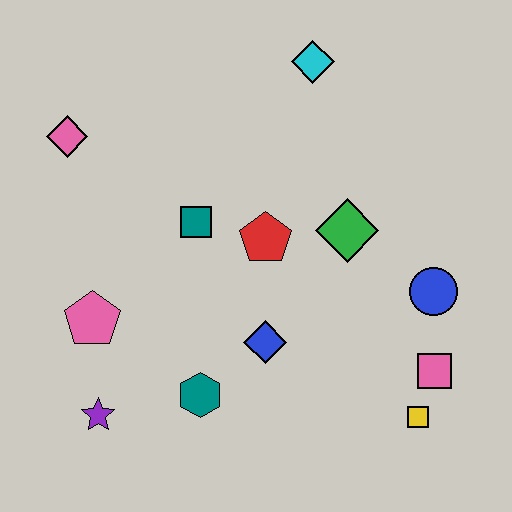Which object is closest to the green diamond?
The red pentagon is closest to the green diamond.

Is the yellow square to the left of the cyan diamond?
No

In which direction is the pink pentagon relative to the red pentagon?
The pink pentagon is to the left of the red pentagon.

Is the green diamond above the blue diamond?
Yes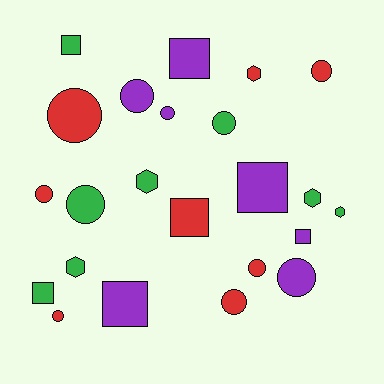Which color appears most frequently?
Red, with 8 objects.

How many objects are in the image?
There are 23 objects.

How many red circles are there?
There are 6 red circles.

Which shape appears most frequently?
Circle, with 11 objects.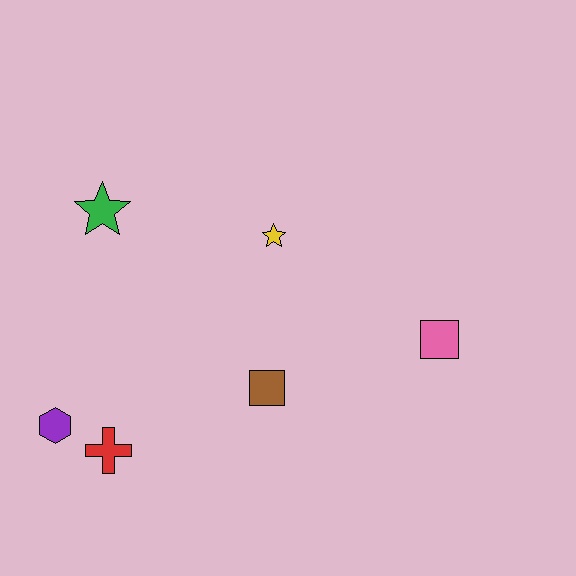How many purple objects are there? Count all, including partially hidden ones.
There is 1 purple object.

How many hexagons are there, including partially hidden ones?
There is 1 hexagon.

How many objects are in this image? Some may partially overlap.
There are 6 objects.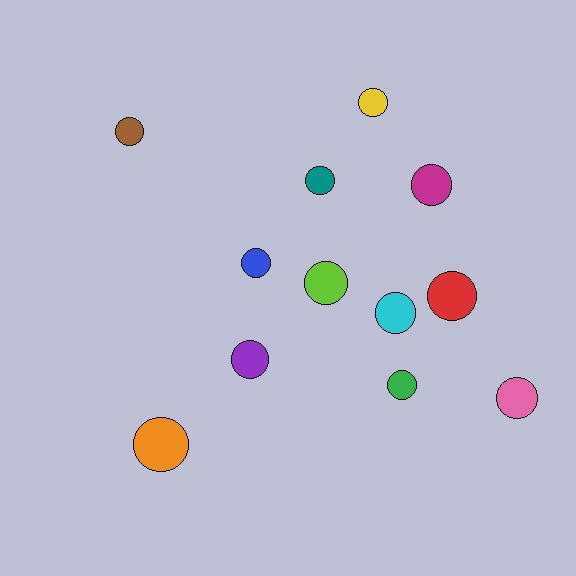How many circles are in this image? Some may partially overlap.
There are 12 circles.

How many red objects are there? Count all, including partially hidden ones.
There is 1 red object.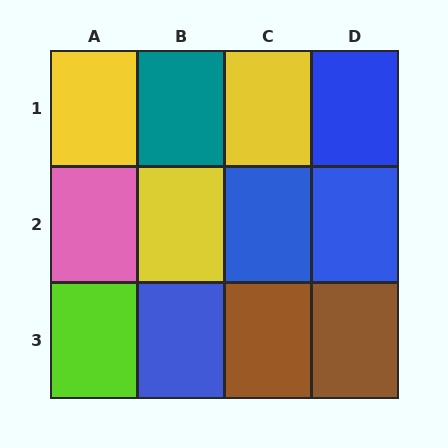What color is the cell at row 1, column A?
Yellow.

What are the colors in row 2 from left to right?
Pink, yellow, blue, blue.